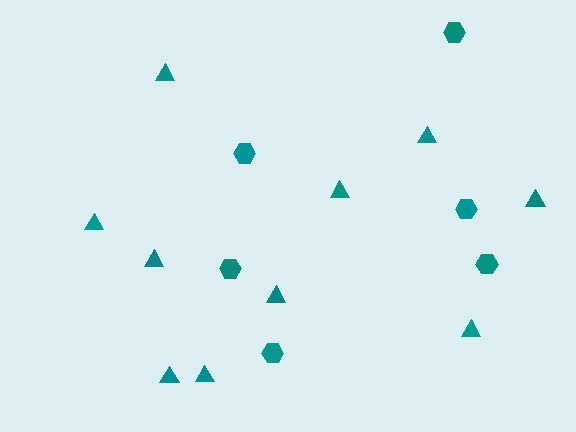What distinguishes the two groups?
There are 2 groups: one group of triangles (10) and one group of hexagons (6).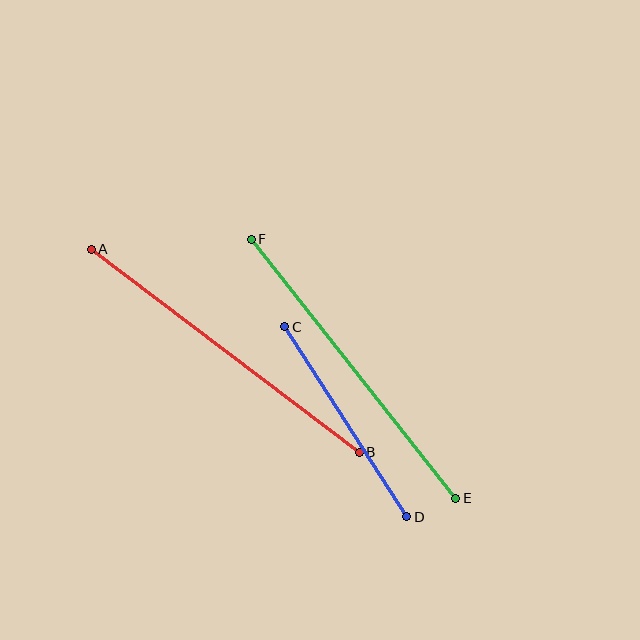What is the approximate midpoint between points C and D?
The midpoint is at approximately (346, 422) pixels.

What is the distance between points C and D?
The distance is approximately 226 pixels.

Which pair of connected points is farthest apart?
Points A and B are farthest apart.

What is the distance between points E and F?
The distance is approximately 330 pixels.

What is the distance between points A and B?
The distance is approximately 336 pixels.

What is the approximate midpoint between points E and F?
The midpoint is at approximately (353, 369) pixels.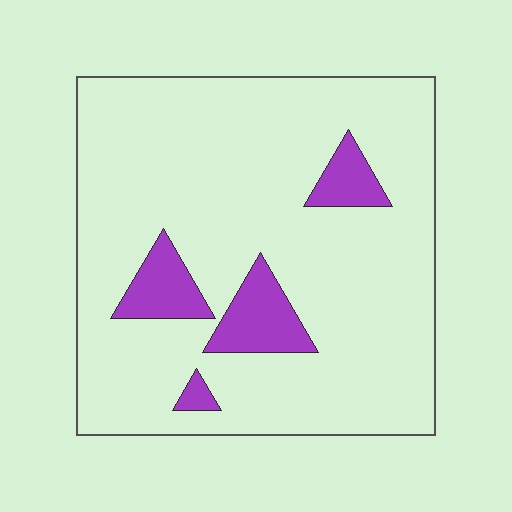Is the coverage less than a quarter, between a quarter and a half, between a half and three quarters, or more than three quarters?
Less than a quarter.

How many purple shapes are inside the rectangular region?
4.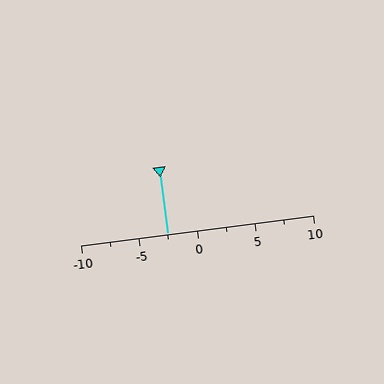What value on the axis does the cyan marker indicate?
The marker indicates approximately -2.5.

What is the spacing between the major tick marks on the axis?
The major ticks are spaced 5 apart.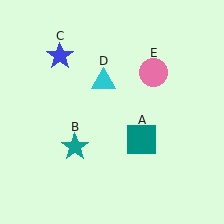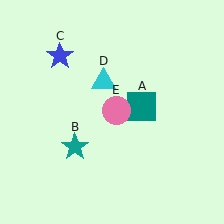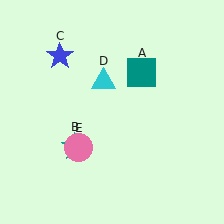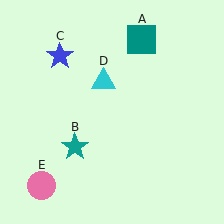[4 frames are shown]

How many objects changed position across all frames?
2 objects changed position: teal square (object A), pink circle (object E).